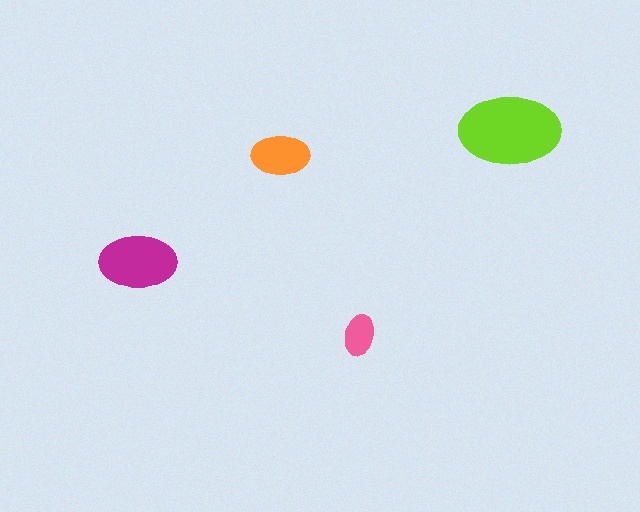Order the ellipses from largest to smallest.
the lime one, the magenta one, the orange one, the pink one.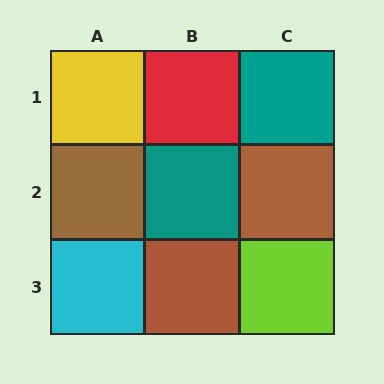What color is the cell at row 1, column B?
Red.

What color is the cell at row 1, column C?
Teal.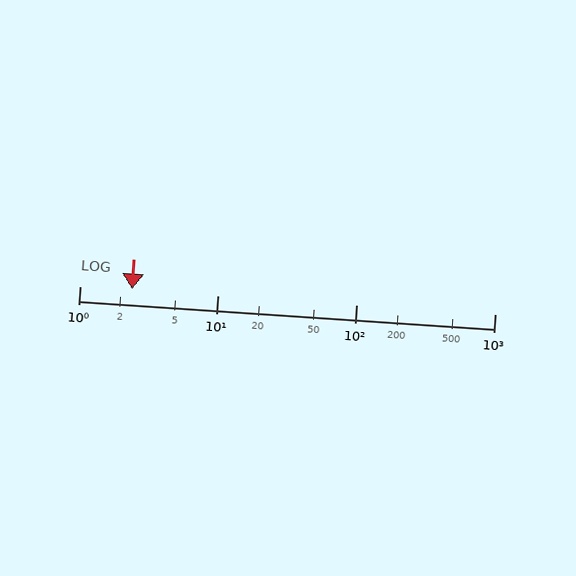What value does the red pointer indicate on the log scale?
The pointer indicates approximately 2.4.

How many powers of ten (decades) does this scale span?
The scale spans 3 decades, from 1 to 1000.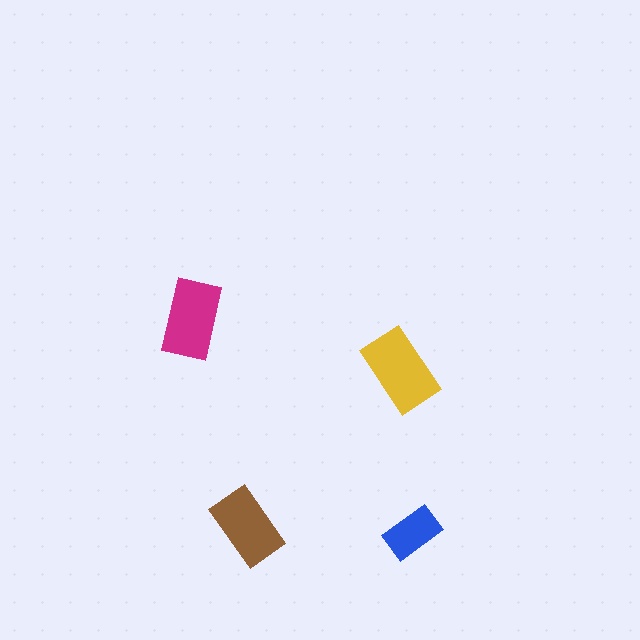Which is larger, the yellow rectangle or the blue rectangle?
The yellow one.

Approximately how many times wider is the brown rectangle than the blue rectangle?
About 1.5 times wider.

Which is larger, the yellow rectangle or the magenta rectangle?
The yellow one.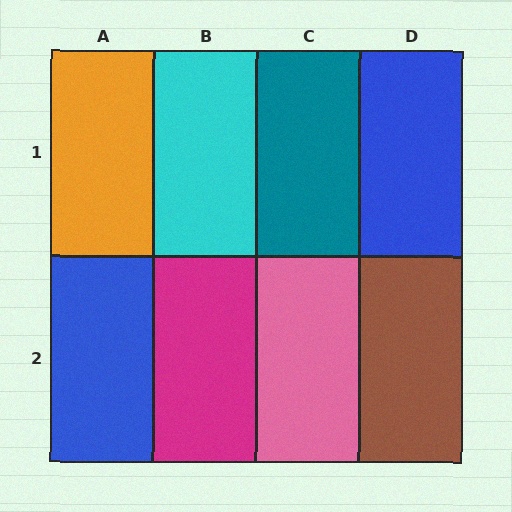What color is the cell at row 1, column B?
Cyan.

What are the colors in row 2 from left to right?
Blue, magenta, pink, brown.